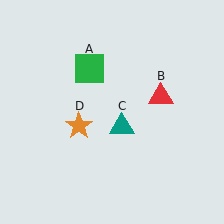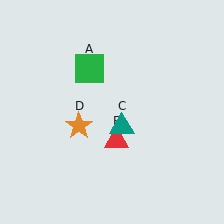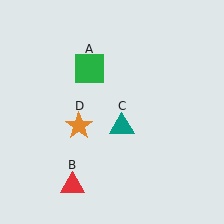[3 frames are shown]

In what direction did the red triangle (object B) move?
The red triangle (object B) moved down and to the left.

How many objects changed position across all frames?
1 object changed position: red triangle (object B).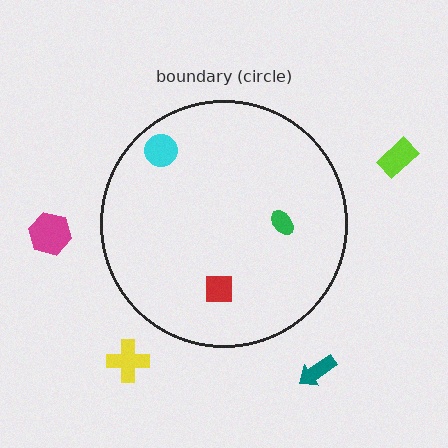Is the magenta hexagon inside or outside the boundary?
Outside.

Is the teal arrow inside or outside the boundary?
Outside.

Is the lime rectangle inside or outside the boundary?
Outside.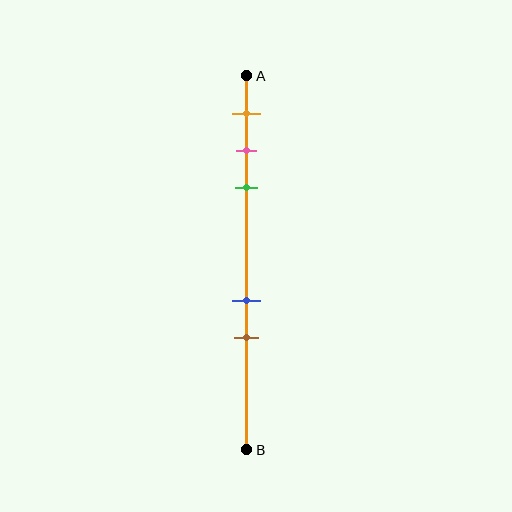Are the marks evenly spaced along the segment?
No, the marks are not evenly spaced.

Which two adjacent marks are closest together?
The pink and green marks are the closest adjacent pair.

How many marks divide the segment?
There are 5 marks dividing the segment.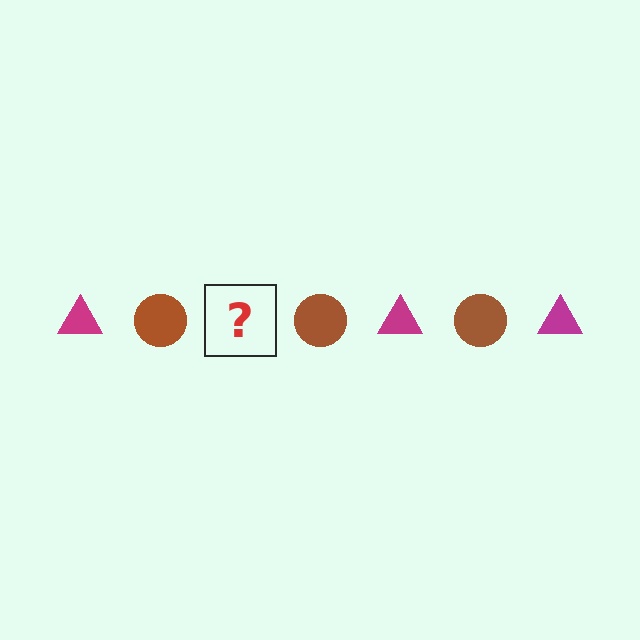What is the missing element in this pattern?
The missing element is a magenta triangle.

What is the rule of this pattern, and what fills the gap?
The rule is that the pattern alternates between magenta triangle and brown circle. The gap should be filled with a magenta triangle.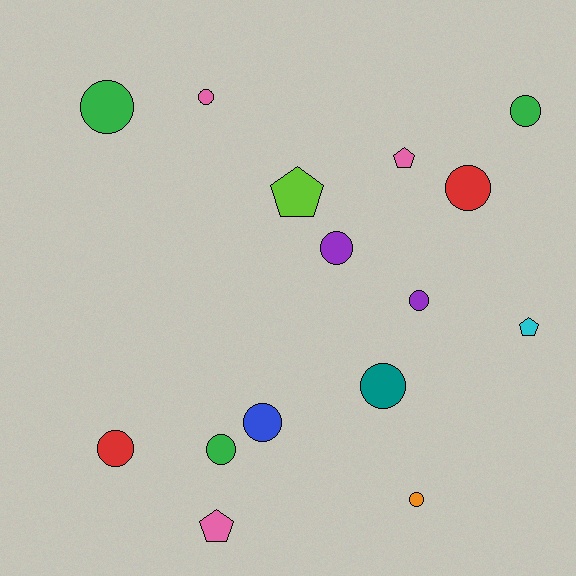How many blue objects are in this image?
There is 1 blue object.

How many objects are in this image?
There are 15 objects.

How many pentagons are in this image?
There are 4 pentagons.